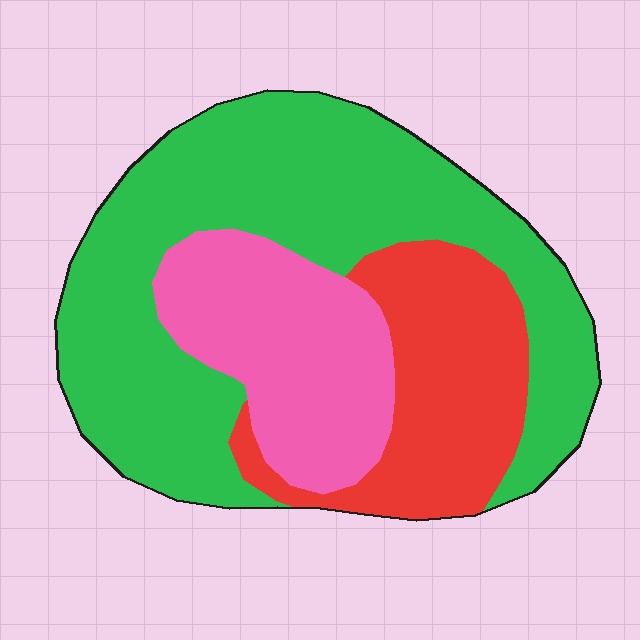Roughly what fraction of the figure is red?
Red covers around 25% of the figure.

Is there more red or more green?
Green.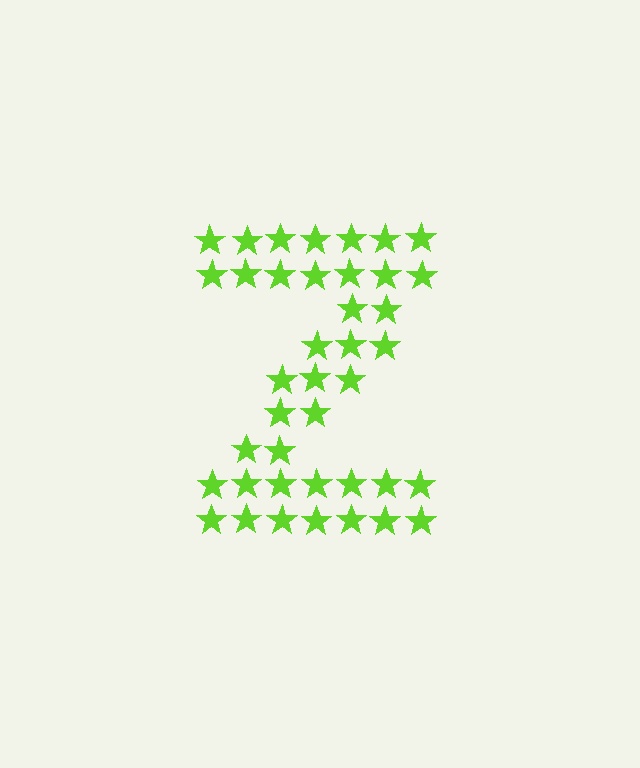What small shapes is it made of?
It is made of small stars.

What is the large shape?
The large shape is the letter Z.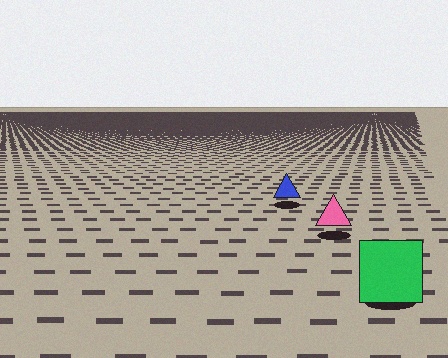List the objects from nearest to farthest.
From nearest to farthest: the green square, the pink triangle, the blue triangle.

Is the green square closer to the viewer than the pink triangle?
Yes. The green square is closer — you can tell from the texture gradient: the ground texture is coarser near it.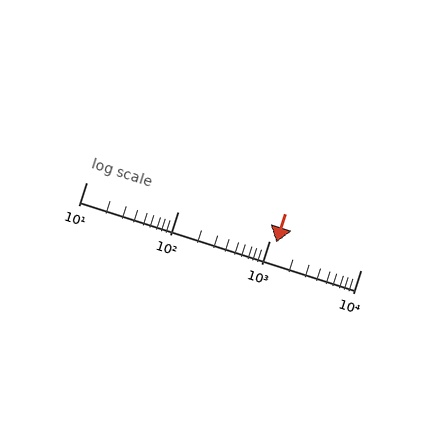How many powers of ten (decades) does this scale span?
The scale spans 3 decades, from 10 to 10000.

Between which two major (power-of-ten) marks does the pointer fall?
The pointer is between 1000 and 10000.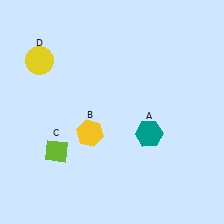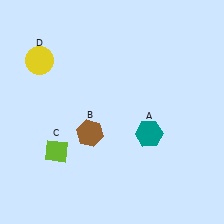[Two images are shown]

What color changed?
The hexagon (B) changed from yellow in Image 1 to brown in Image 2.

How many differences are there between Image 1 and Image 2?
There is 1 difference between the two images.